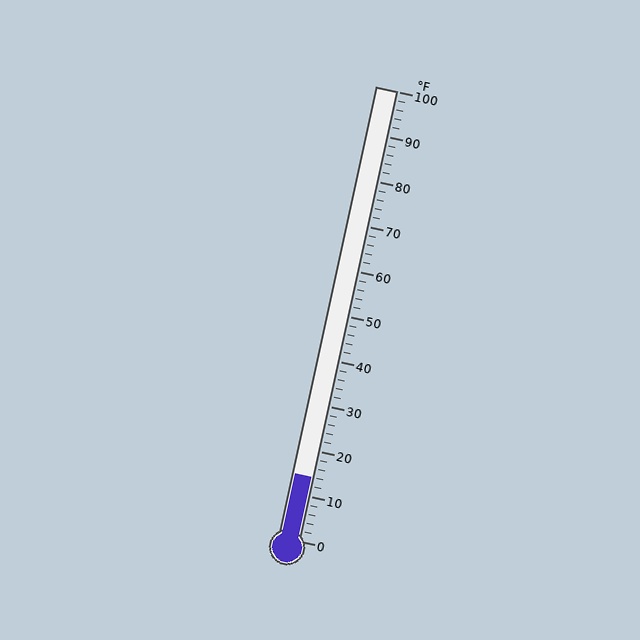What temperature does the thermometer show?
The thermometer shows approximately 14°F.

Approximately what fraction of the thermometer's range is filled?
The thermometer is filled to approximately 15% of its range.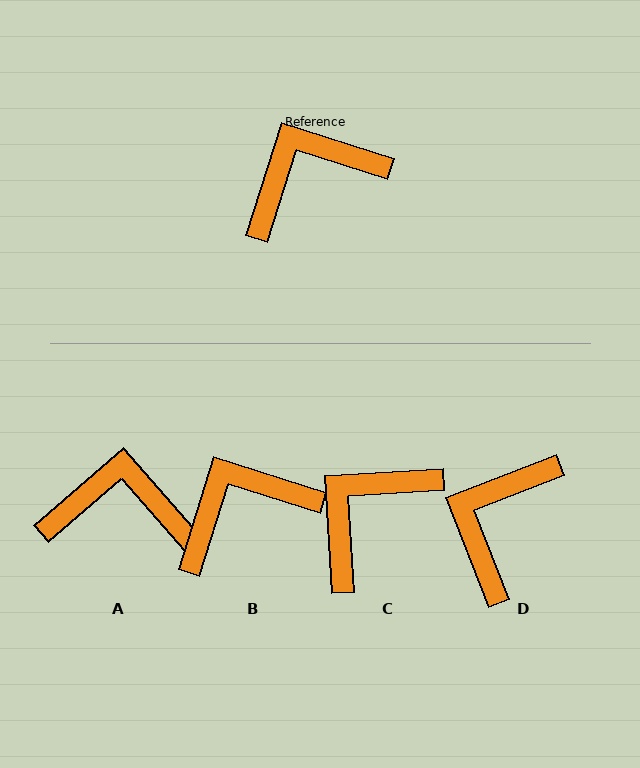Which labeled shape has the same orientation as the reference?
B.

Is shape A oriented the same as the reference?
No, it is off by about 31 degrees.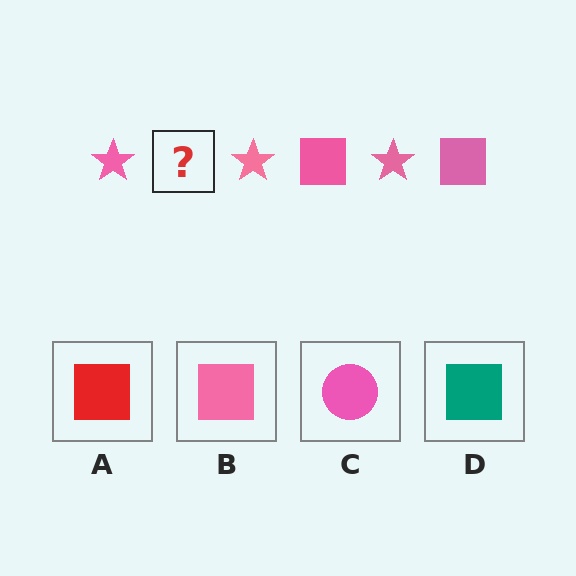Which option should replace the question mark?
Option B.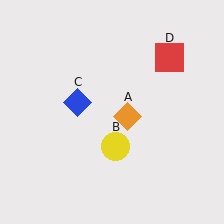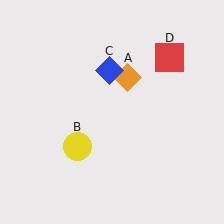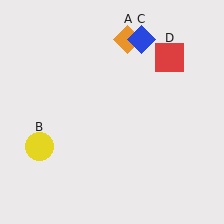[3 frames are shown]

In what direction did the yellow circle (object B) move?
The yellow circle (object B) moved left.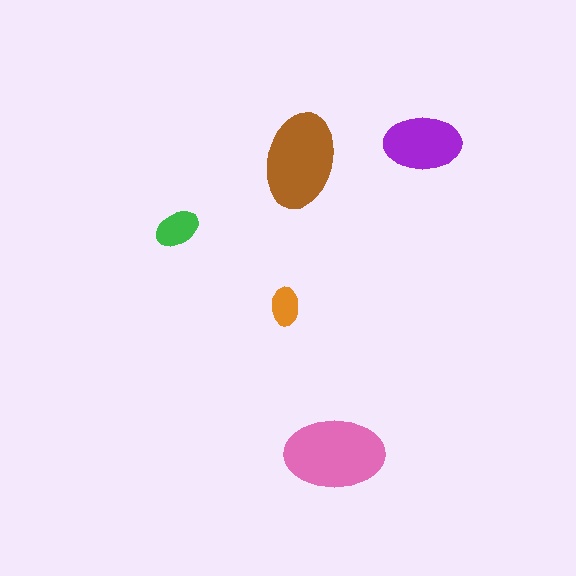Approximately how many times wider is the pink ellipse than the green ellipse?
About 2 times wider.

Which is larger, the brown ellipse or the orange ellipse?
The brown one.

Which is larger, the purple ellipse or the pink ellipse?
The pink one.